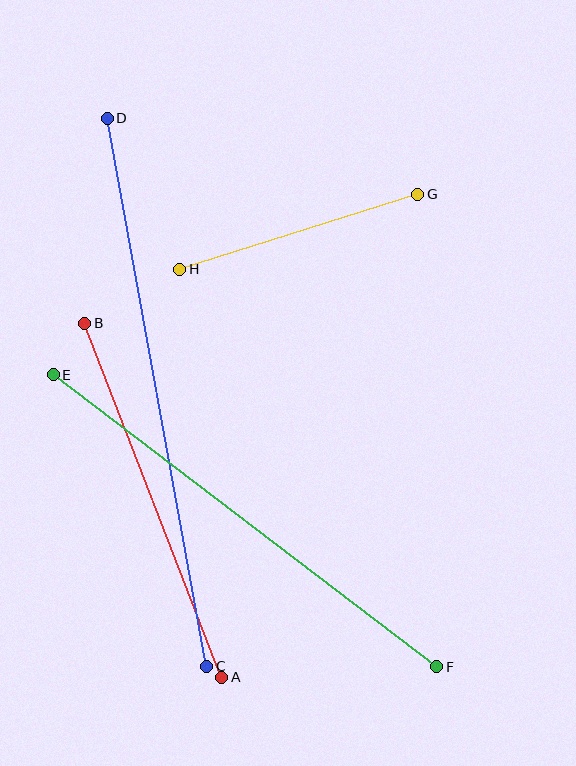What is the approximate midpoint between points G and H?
The midpoint is at approximately (299, 232) pixels.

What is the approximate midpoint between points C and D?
The midpoint is at approximately (157, 392) pixels.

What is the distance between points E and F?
The distance is approximately 482 pixels.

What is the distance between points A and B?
The distance is approximately 380 pixels.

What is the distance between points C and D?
The distance is approximately 557 pixels.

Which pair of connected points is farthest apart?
Points C and D are farthest apart.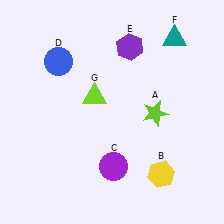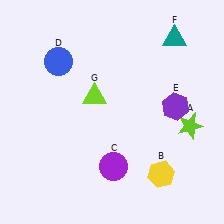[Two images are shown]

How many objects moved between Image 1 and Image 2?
2 objects moved between the two images.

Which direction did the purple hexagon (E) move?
The purple hexagon (E) moved down.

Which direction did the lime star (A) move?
The lime star (A) moved right.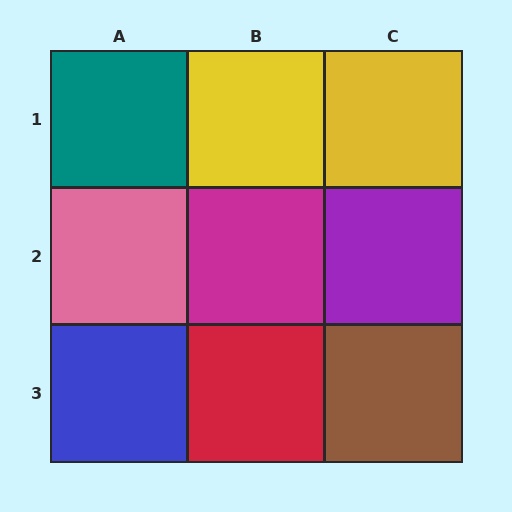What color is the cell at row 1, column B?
Yellow.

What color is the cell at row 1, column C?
Yellow.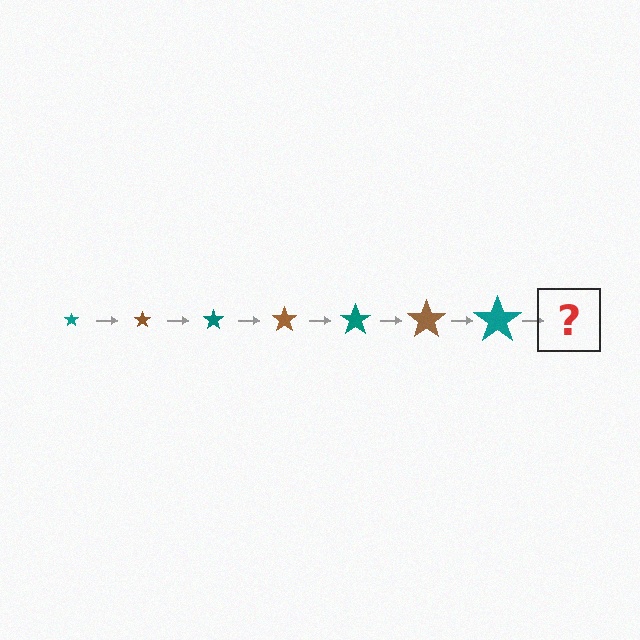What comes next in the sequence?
The next element should be a brown star, larger than the previous one.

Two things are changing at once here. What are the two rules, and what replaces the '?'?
The two rules are that the star grows larger each step and the color cycles through teal and brown. The '?' should be a brown star, larger than the previous one.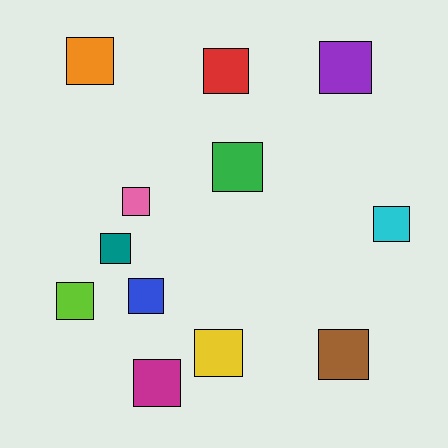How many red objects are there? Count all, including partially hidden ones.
There is 1 red object.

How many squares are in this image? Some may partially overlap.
There are 12 squares.